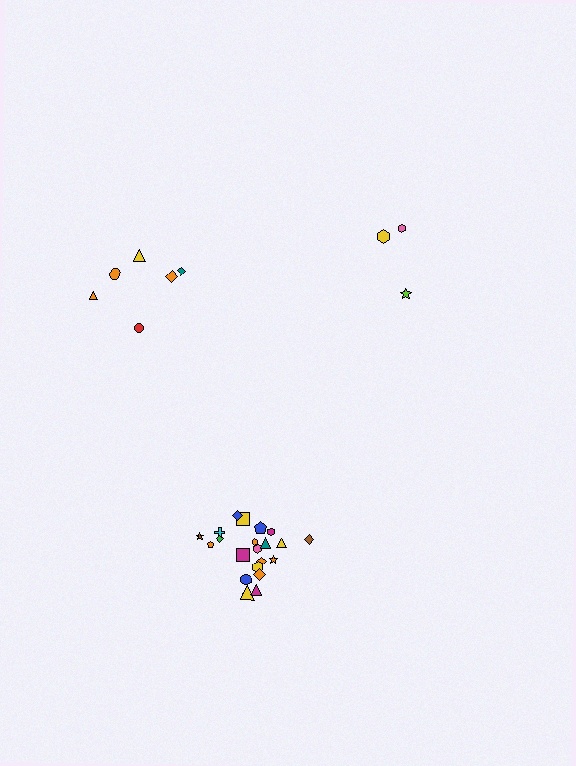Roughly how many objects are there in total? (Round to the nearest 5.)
Roughly 30 objects in total.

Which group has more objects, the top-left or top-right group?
The top-left group.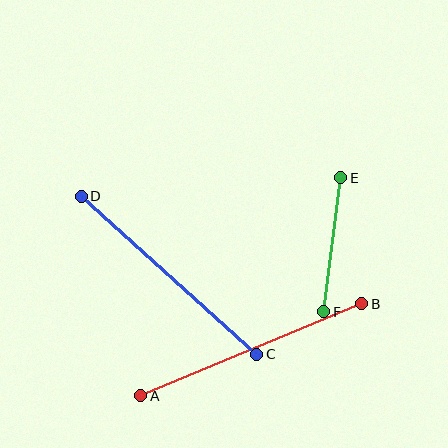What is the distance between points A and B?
The distance is approximately 239 pixels.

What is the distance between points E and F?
The distance is approximately 135 pixels.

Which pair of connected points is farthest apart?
Points A and B are farthest apart.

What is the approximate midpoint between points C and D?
The midpoint is at approximately (169, 275) pixels.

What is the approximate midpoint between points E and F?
The midpoint is at approximately (332, 245) pixels.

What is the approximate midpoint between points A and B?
The midpoint is at approximately (251, 350) pixels.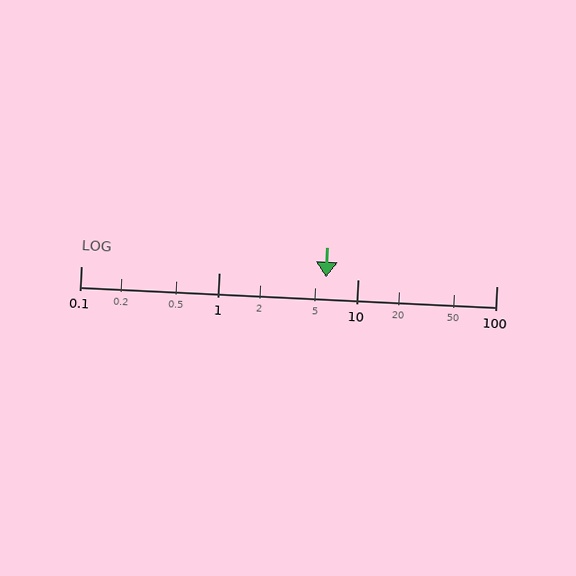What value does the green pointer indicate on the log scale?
The pointer indicates approximately 5.9.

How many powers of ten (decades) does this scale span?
The scale spans 3 decades, from 0.1 to 100.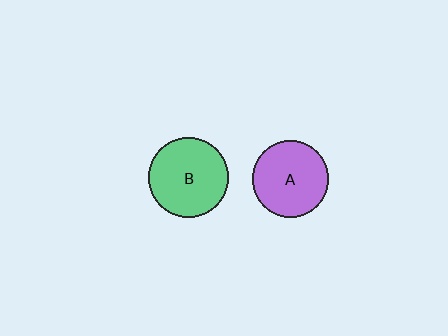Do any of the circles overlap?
No, none of the circles overlap.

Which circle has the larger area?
Circle B (green).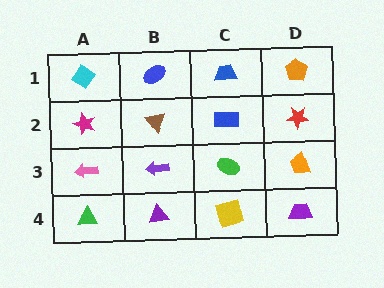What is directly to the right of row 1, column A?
A blue ellipse.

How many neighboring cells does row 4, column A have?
2.